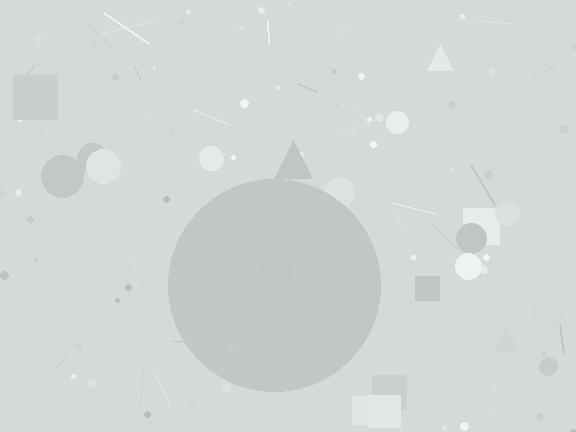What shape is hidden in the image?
A circle is hidden in the image.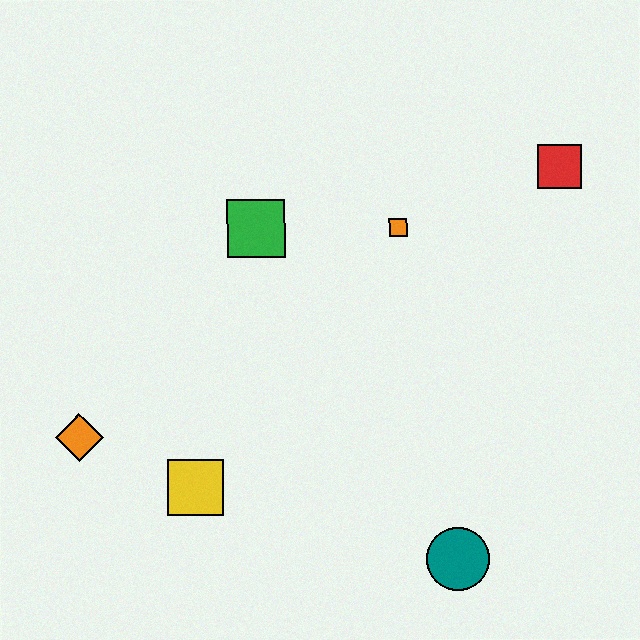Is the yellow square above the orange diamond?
No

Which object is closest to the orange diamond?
The yellow square is closest to the orange diamond.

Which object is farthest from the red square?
The orange diamond is farthest from the red square.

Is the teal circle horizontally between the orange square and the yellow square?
No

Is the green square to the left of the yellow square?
No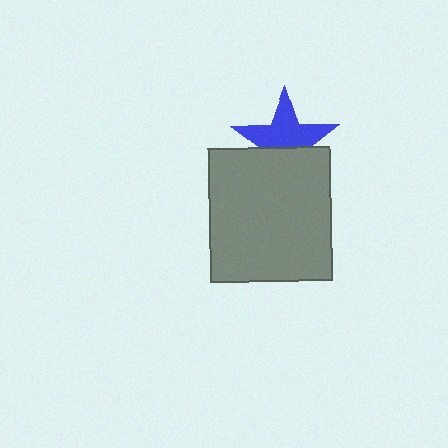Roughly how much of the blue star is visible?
About half of it is visible (roughly 59%).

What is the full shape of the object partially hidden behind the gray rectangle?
The partially hidden object is a blue star.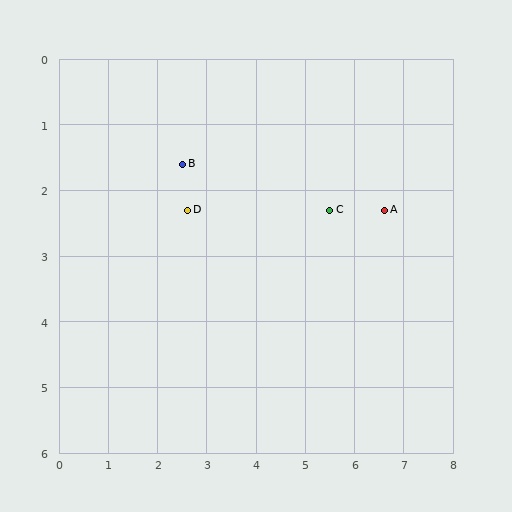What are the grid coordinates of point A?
Point A is at approximately (6.6, 2.3).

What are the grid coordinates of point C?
Point C is at approximately (5.5, 2.3).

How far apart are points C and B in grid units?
Points C and B are about 3.1 grid units apart.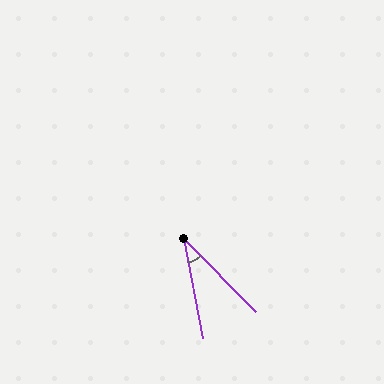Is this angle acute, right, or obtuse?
It is acute.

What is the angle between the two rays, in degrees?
Approximately 34 degrees.